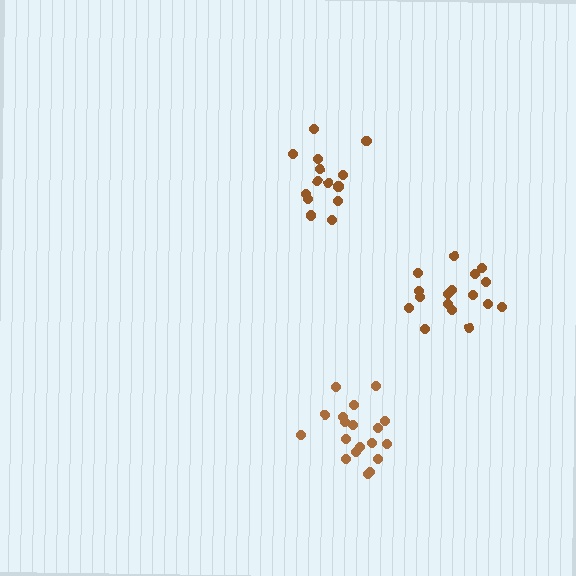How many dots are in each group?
Group 1: 19 dots, Group 2: 17 dots, Group 3: 14 dots (50 total).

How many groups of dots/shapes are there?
There are 3 groups.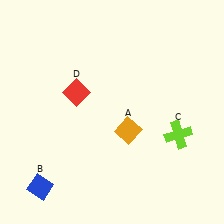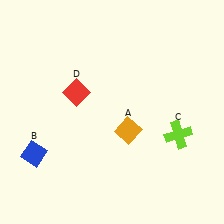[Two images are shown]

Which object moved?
The blue diamond (B) moved up.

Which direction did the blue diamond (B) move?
The blue diamond (B) moved up.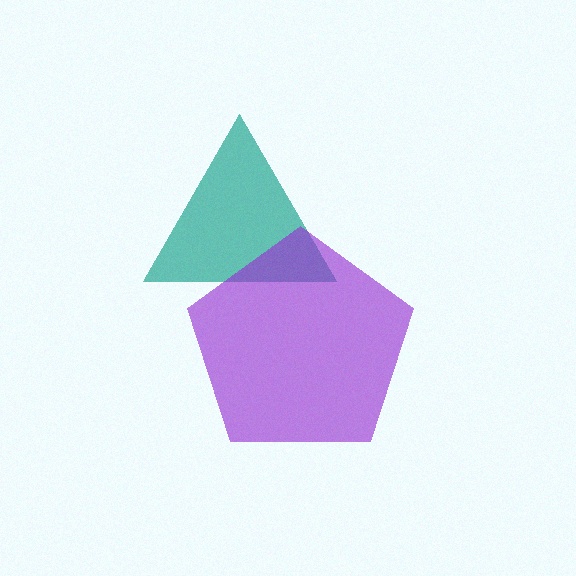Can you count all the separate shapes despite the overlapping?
Yes, there are 2 separate shapes.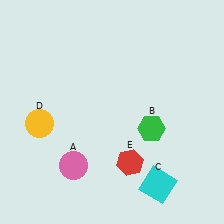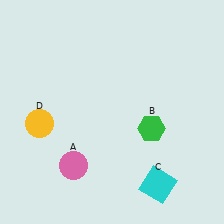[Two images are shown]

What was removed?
The red hexagon (E) was removed in Image 2.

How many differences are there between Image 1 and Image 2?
There is 1 difference between the two images.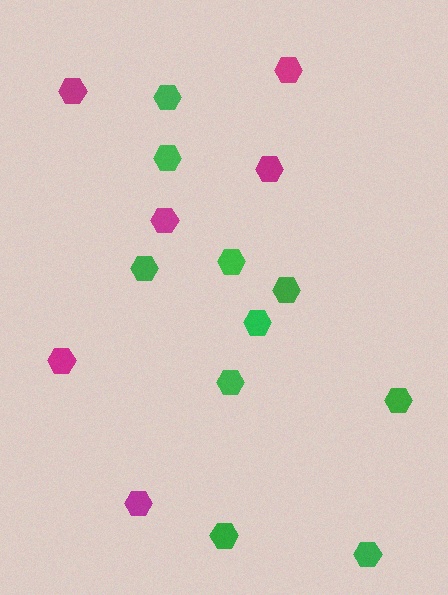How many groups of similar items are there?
There are 2 groups: one group of green hexagons (10) and one group of magenta hexagons (6).